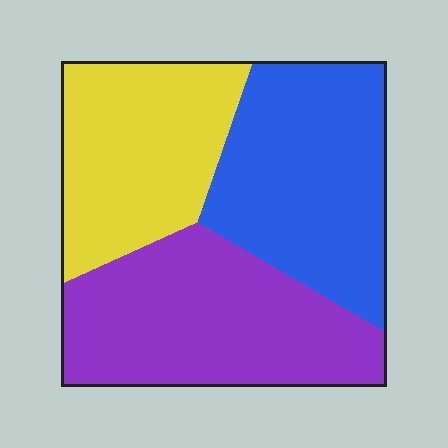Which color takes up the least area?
Yellow, at roughly 30%.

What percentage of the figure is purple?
Purple covers roughly 35% of the figure.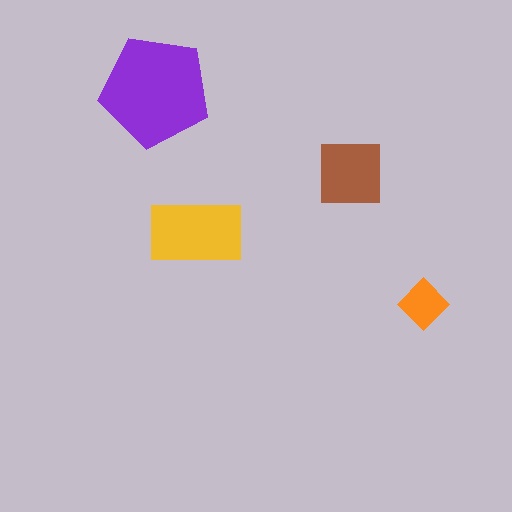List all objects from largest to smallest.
The purple pentagon, the yellow rectangle, the brown square, the orange diamond.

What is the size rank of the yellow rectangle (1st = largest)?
2nd.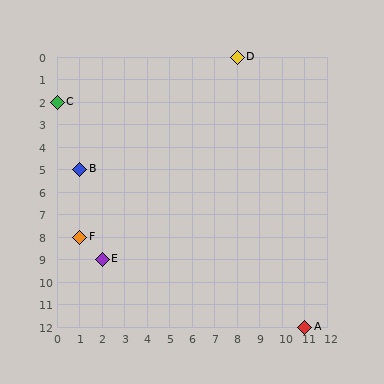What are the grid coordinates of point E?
Point E is at grid coordinates (2, 9).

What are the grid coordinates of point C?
Point C is at grid coordinates (0, 2).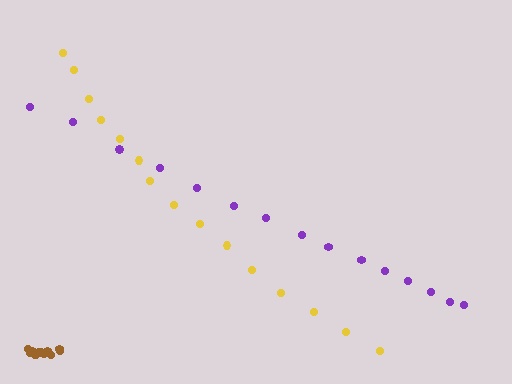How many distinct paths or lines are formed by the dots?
There are 3 distinct paths.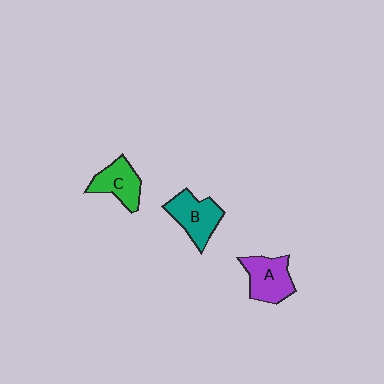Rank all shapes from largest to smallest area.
From largest to smallest: A (purple), B (teal), C (green).